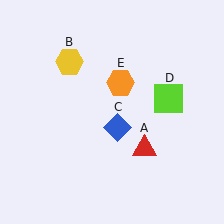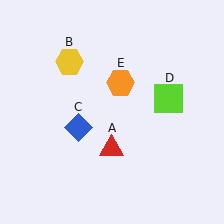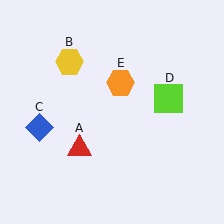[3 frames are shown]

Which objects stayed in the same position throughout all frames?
Yellow hexagon (object B) and lime square (object D) and orange hexagon (object E) remained stationary.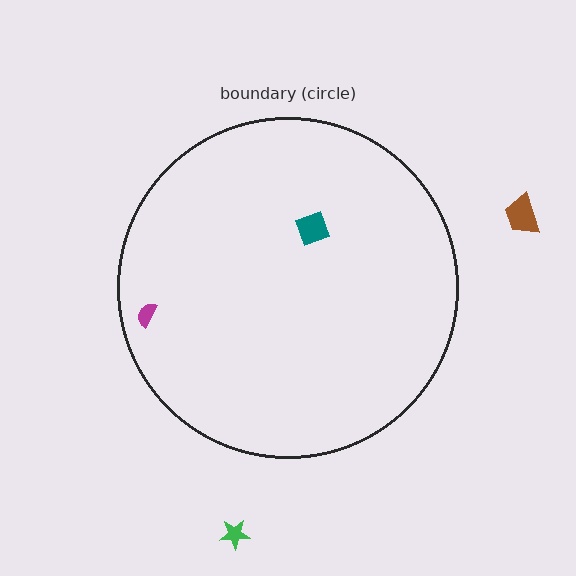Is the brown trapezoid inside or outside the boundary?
Outside.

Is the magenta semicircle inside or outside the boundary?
Inside.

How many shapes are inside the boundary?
2 inside, 2 outside.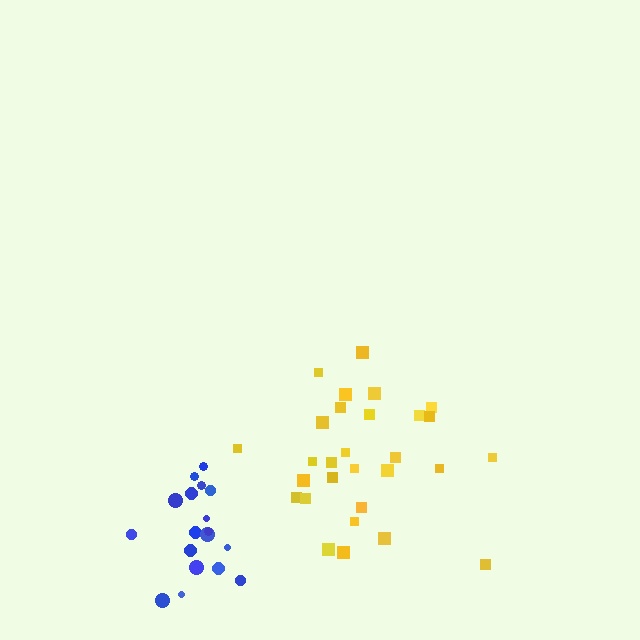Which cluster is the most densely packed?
Blue.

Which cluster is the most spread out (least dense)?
Yellow.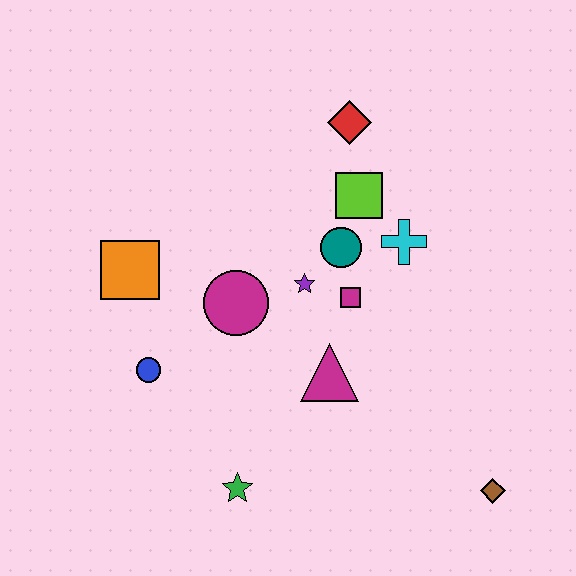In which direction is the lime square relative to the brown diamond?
The lime square is above the brown diamond.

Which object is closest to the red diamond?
The lime square is closest to the red diamond.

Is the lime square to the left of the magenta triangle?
No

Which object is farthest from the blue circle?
The brown diamond is farthest from the blue circle.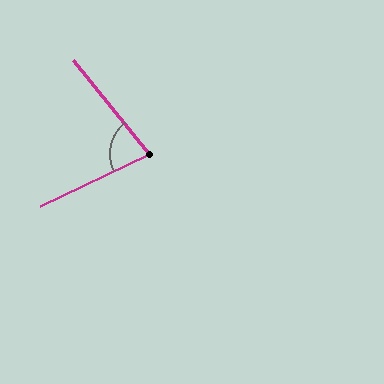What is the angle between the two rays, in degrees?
Approximately 77 degrees.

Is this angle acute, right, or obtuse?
It is acute.